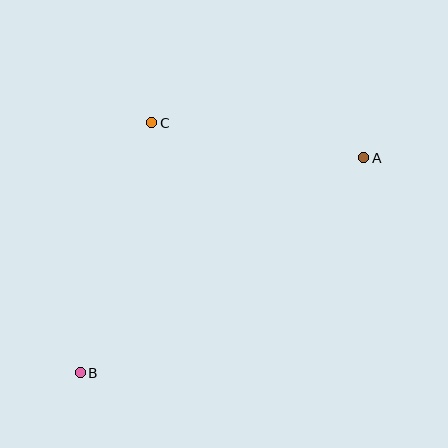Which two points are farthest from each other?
Points A and B are farthest from each other.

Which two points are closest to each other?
Points A and C are closest to each other.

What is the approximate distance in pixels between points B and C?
The distance between B and C is approximately 260 pixels.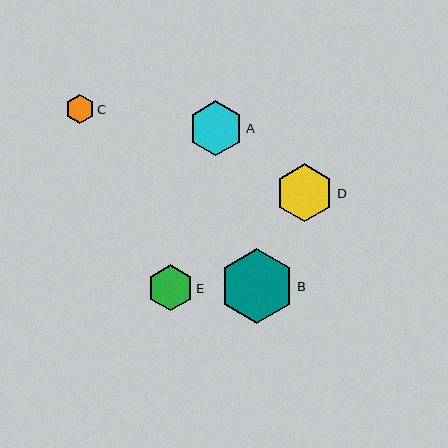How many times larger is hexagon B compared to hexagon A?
Hexagon B is approximately 1.4 times the size of hexagon A.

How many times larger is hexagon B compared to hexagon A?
Hexagon B is approximately 1.4 times the size of hexagon A.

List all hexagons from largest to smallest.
From largest to smallest: B, D, A, E, C.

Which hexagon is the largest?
Hexagon B is the largest with a size of approximately 75 pixels.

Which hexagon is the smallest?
Hexagon C is the smallest with a size of approximately 29 pixels.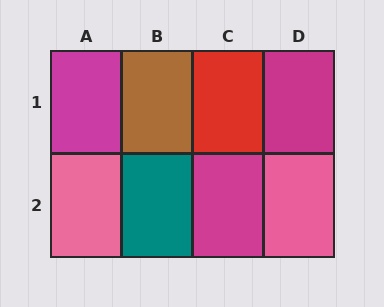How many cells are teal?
1 cell is teal.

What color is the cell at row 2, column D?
Pink.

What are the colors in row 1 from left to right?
Magenta, brown, red, magenta.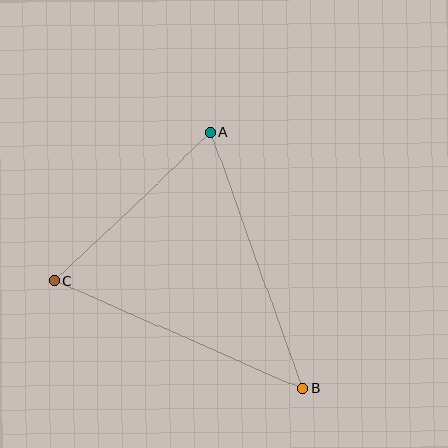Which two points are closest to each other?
Points A and C are closest to each other.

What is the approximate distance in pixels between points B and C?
The distance between B and C is approximately 271 pixels.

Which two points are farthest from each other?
Points A and B are farthest from each other.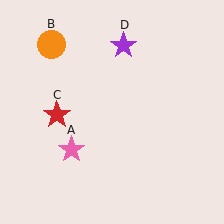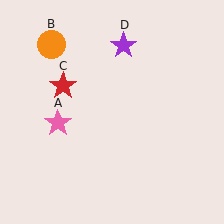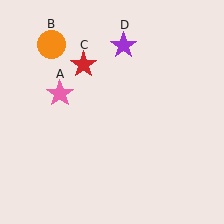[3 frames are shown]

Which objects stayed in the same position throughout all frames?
Orange circle (object B) and purple star (object D) remained stationary.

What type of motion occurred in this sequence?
The pink star (object A), red star (object C) rotated clockwise around the center of the scene.